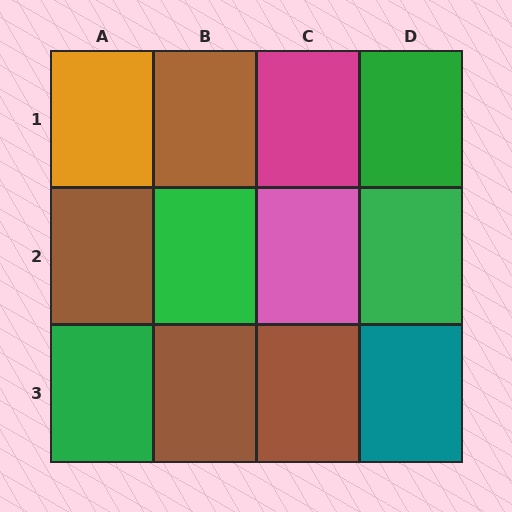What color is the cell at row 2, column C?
Pink.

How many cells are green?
4 cells are green.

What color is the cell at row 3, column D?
Teal.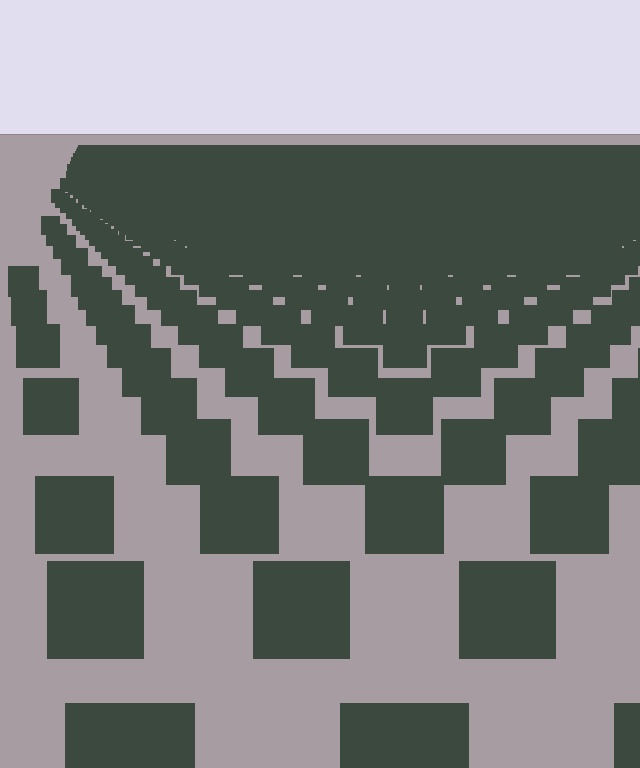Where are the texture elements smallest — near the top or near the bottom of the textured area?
Near the top.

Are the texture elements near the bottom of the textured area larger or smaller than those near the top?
Larger. Near the bottom, elements are closer to the viewer and appear at a bigger on-screen size.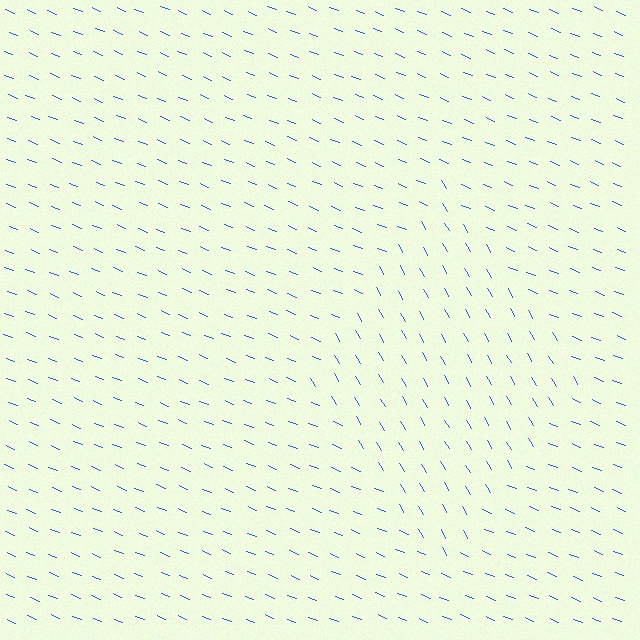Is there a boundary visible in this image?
Yes, there is a texture boundary formed by a change in line orientation.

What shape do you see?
I see a diamond.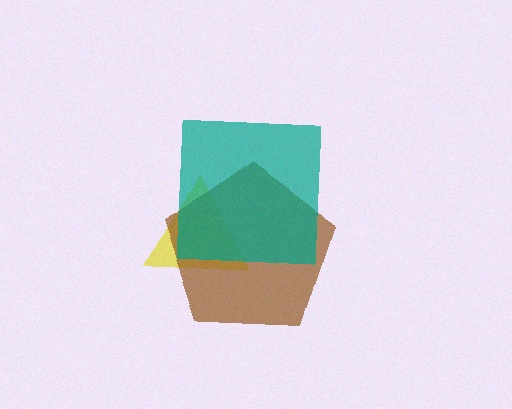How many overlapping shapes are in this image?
There are 3 overlapping shapes in the image.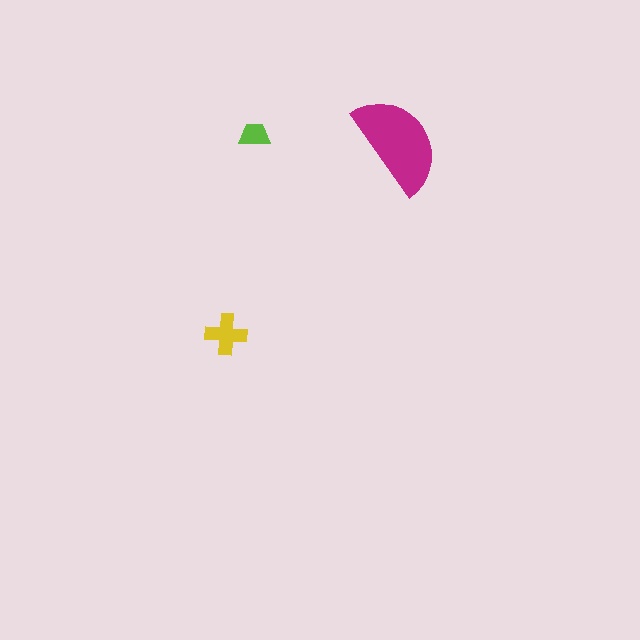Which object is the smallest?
The lime trapezoid.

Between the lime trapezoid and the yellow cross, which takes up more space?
The yellow cross.